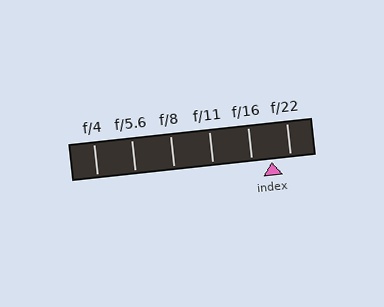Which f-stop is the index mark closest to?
The index mark is closest to f/22.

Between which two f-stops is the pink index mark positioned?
The index mark is between f/16 and f/22.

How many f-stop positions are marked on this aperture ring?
There are 6 f-stop positions marked.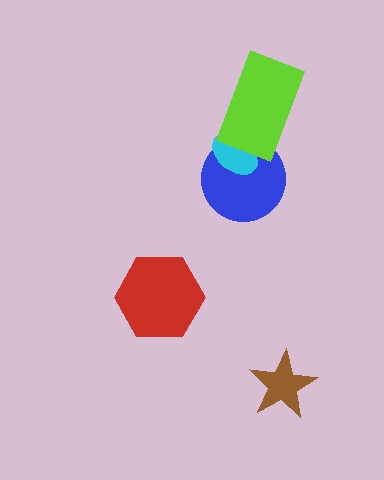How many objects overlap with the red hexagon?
0 objects overlap with the red hexagon.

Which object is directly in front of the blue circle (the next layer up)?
The cyan ellipse is directly in front of the blue circle.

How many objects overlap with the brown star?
0 objects overlap with the brown star.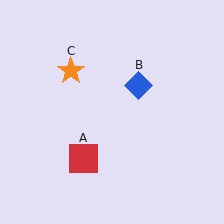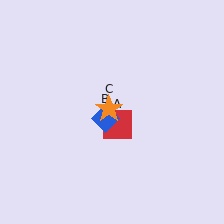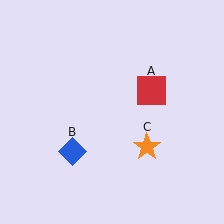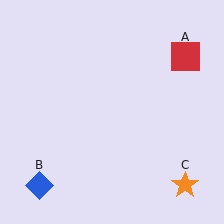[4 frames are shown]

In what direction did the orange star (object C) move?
The orange star (object C) moved down and to the right.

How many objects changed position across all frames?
3 objects changed position: red square (object A), blue diamond (object B), orange star (object C).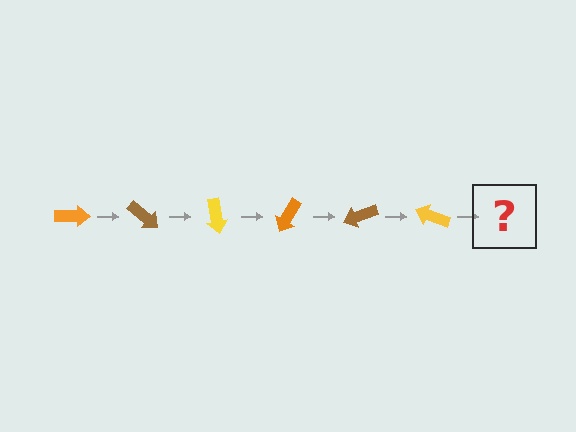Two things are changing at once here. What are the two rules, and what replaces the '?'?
The two rules are that it rotates 40 degrees each step and the color cycles through orange, brown, and yellow. The '?' should be an orange arrow, rotated 240 degrees from the start.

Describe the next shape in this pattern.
It should be an orange arrow, rotated 240 degrees from the start.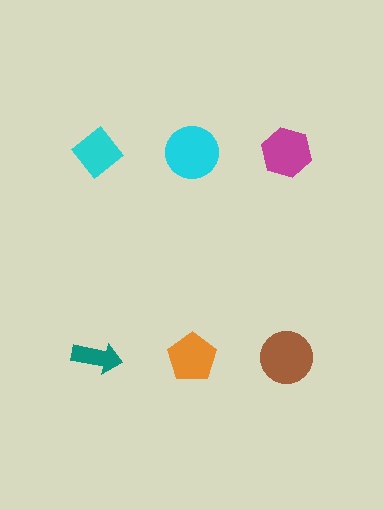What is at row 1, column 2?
A cyan circle.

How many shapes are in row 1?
3 shapes.